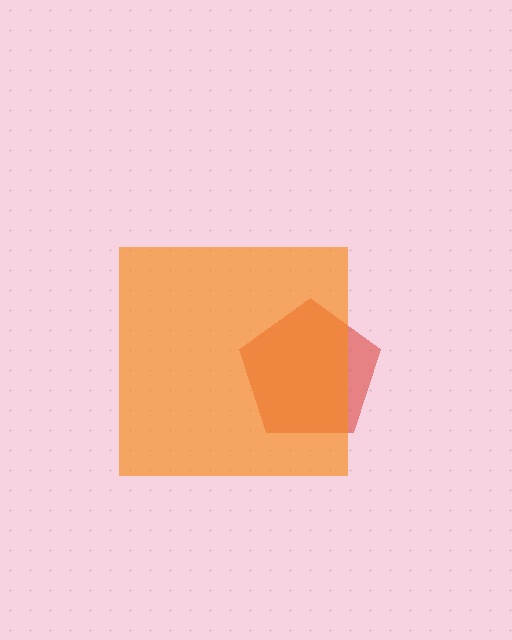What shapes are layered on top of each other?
The layered shapes are: a red pentagon, an orange square.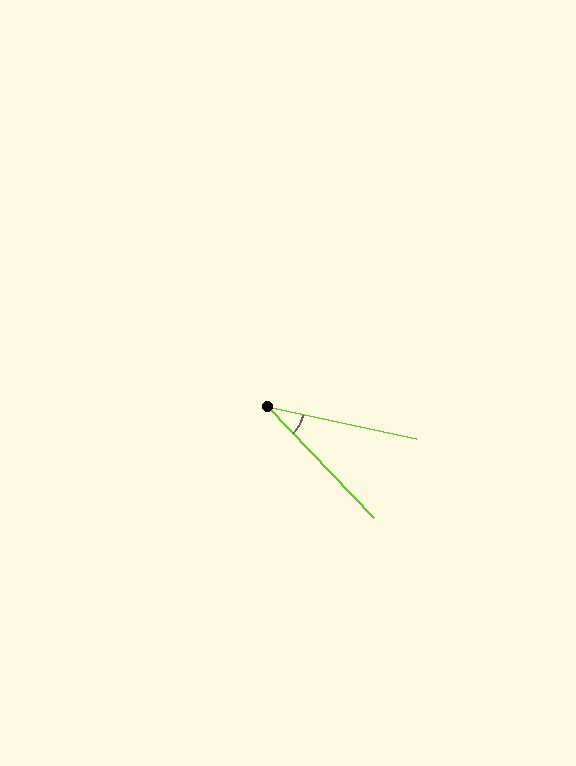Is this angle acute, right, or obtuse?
It is acute.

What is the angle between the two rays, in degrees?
Approximately 34 degrees.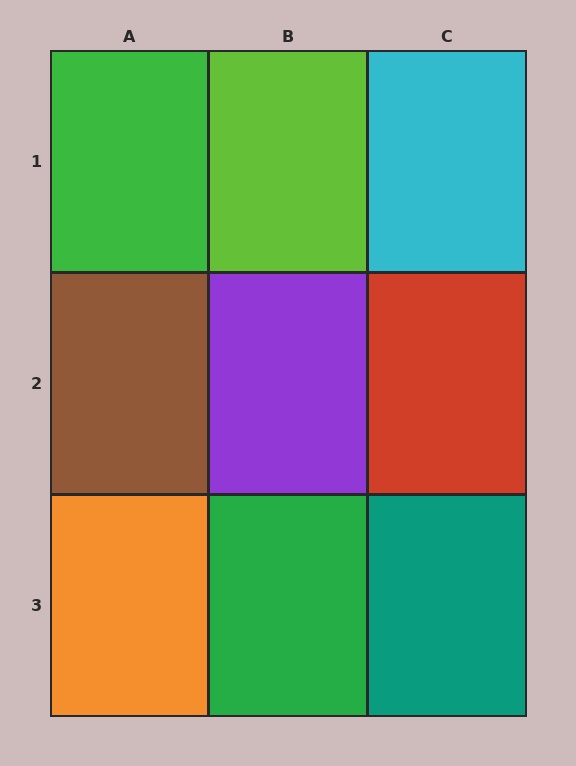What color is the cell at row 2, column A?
Brown.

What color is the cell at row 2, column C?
Red.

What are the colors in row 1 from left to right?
Green, lime, cyan.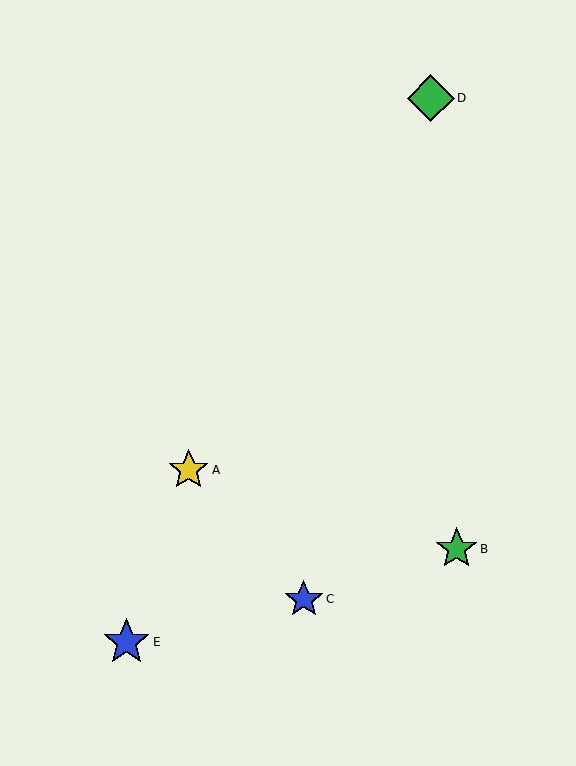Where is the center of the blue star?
The center of the blue star is at (127, 642).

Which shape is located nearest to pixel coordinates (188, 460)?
The yellow star (labeled A) at (189, 470) is nearest to that location.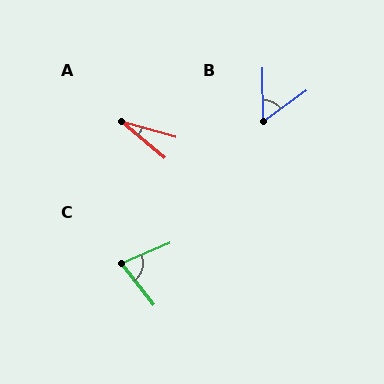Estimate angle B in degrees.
Approximately 54 degrees.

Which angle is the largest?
C, at approximately 74 degrees.